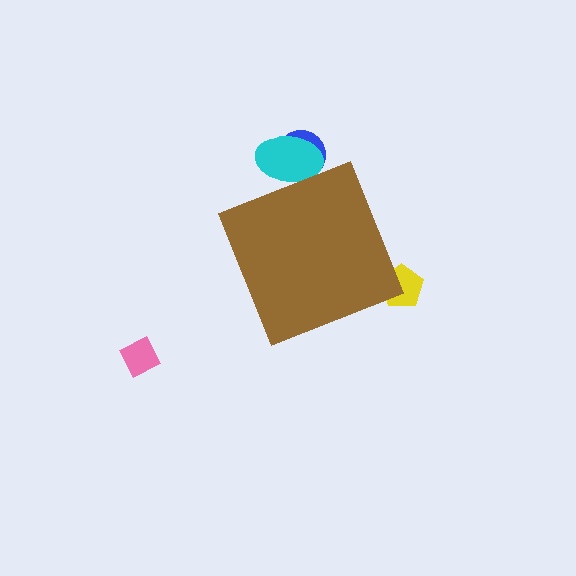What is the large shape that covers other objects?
A brown diamond.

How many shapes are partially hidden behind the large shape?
3 shapes are partially hidden.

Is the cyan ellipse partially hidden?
Yes, the cyan ellipse is partially hidden behind the brown diamond.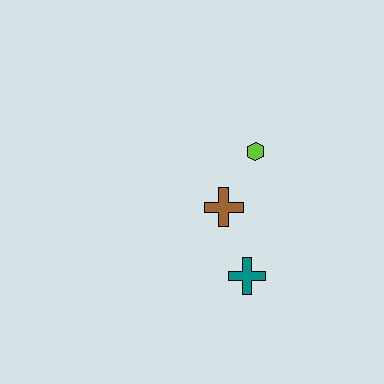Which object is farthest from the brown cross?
The teal cross is farthest from the brown cross.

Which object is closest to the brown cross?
The lime hexagon is closest to the brown cross.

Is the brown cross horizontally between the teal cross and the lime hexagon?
No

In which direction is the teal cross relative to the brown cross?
The teal cross is below the brown cross.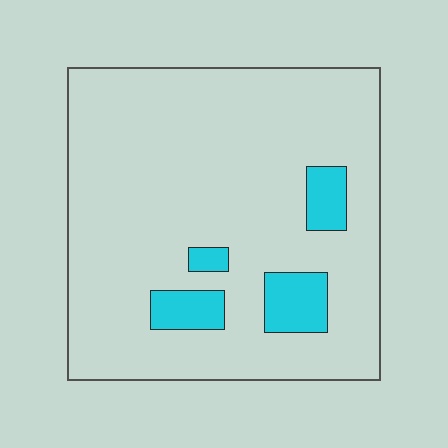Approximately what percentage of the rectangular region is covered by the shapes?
Approximately 10%.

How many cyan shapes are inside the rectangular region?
4.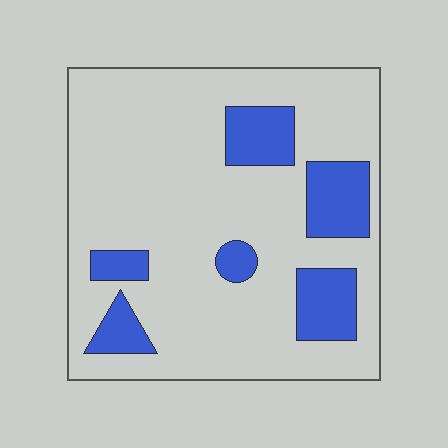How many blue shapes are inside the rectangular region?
6.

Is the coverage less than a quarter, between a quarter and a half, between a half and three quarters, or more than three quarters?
Less than a quarter.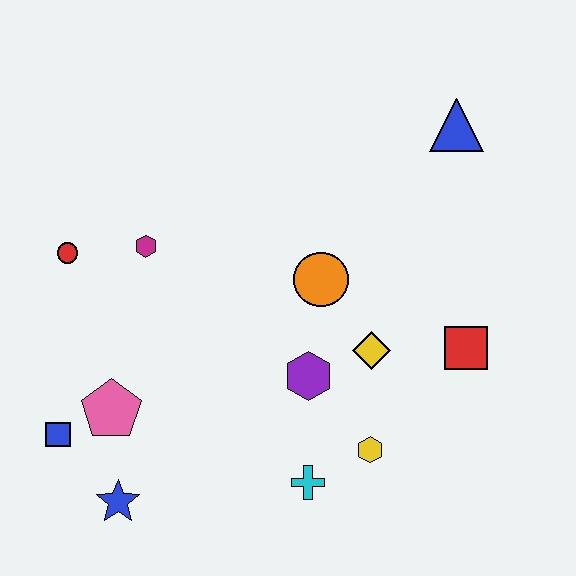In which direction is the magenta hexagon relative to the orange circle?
The magenta hexagon is to the left of the orange circle.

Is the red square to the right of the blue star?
Yes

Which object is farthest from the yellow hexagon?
The red circle is farthest from the yellow hexagon.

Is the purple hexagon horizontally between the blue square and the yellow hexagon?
Yes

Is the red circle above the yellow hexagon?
Yes